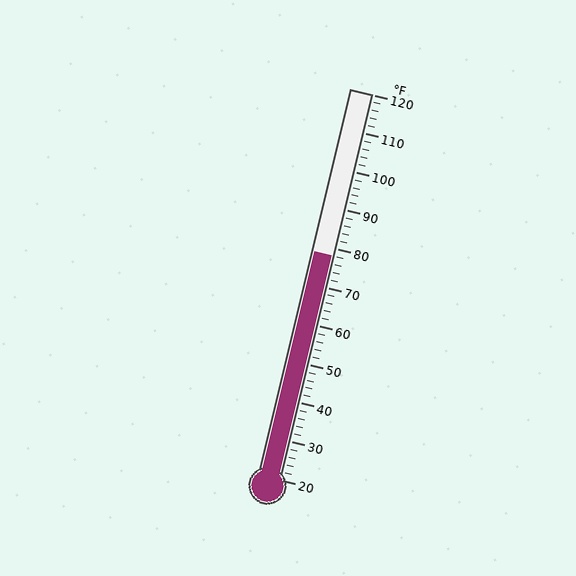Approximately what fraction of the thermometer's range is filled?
The thermometer is filled to approximately 60% of its range.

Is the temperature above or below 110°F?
The temperature is below 110°F.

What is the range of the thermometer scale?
The thermometer scale ranges from 20°F to 120°F.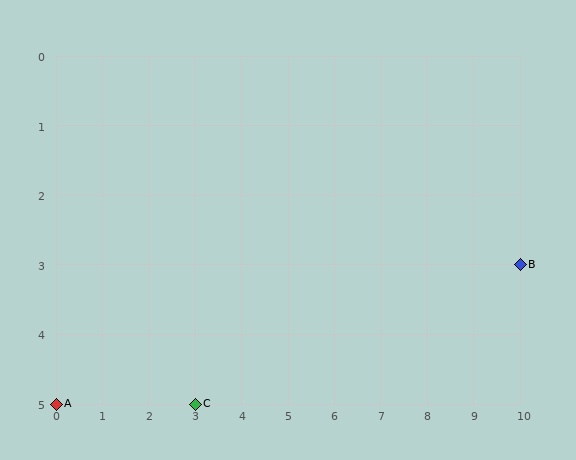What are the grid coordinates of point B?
Point B is at grid coordinates (10, 3).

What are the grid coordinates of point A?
Point A is at grid coordinates (0, 5).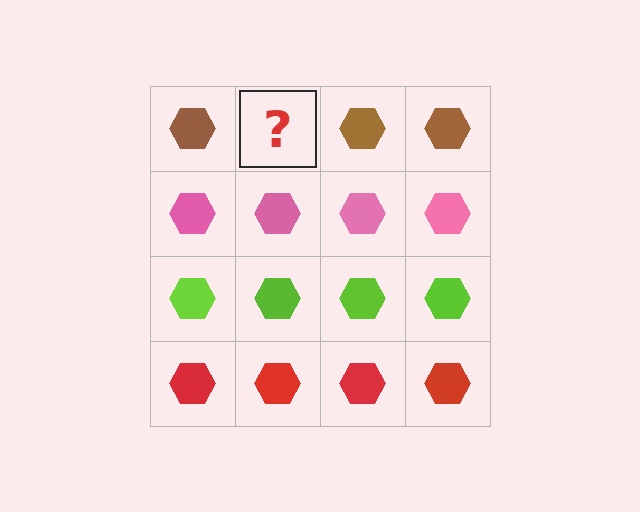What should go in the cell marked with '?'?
The missing cell should contain a brown hexagon.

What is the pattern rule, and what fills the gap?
The rule is that each row has a consistent color. The gap should be filled with a brown hexagon.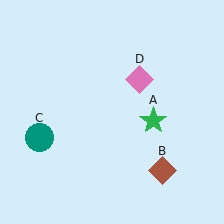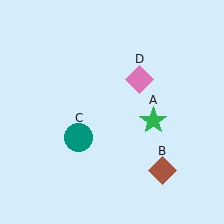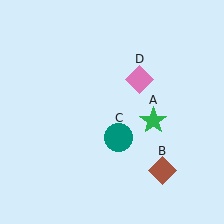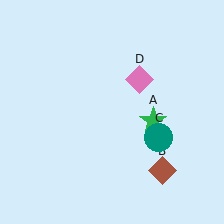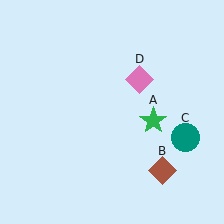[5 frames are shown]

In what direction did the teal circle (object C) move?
The teal circle (object C) moved right.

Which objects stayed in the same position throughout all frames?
Green star (object A) and brown diamond (object B) and pink diamond (object D) remained stationary.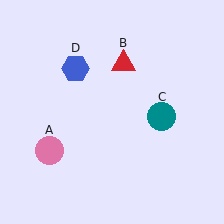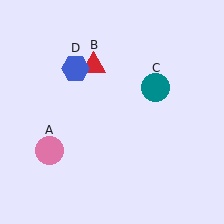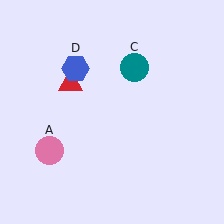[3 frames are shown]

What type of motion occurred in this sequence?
The red triangle (object B), teal circle (object C) rotated counterclockwise around the center of the scene.